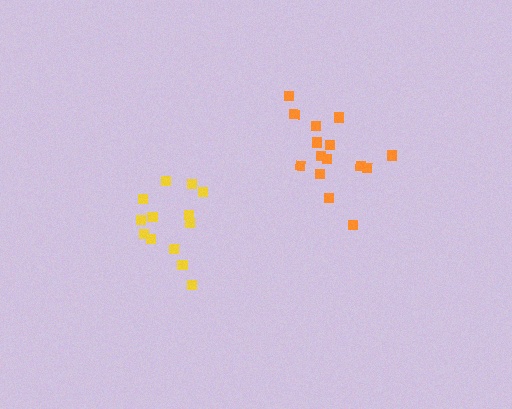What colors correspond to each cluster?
The clusters are colored: yellow, orange.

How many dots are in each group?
Group 1: 14 dots, Group 2: 15 dots (29 total).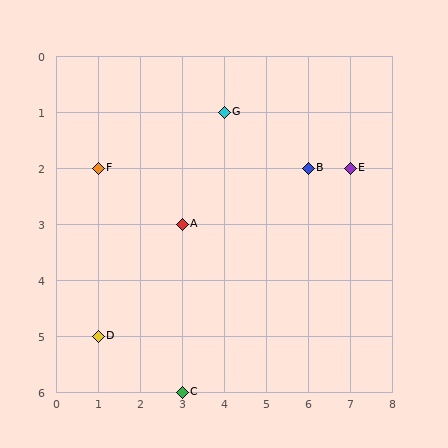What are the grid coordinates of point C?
Point C is at grid coordinates (3, 6).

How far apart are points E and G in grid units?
Points E and G are 3 columns and 1 row apart (about 3.2 grid units diagonally).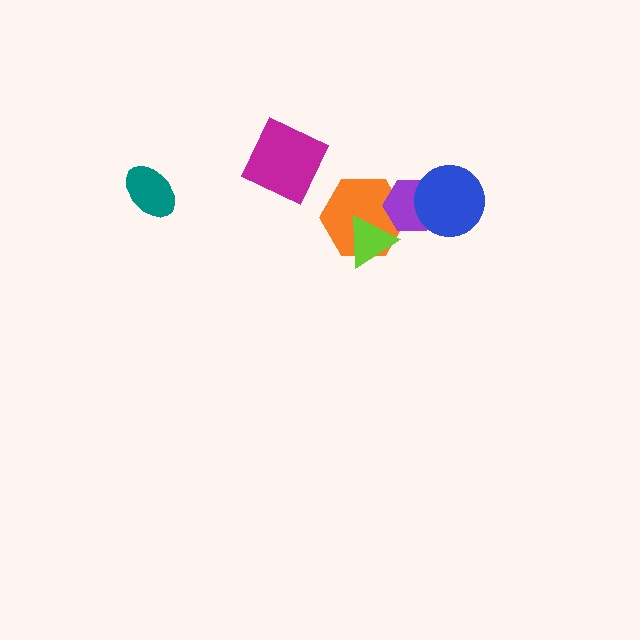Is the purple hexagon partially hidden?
Yes, it is partially covered by another shape.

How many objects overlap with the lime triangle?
1 object overlaps with the lime triangle.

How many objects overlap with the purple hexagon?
2 objects overlap with the purple hexagon.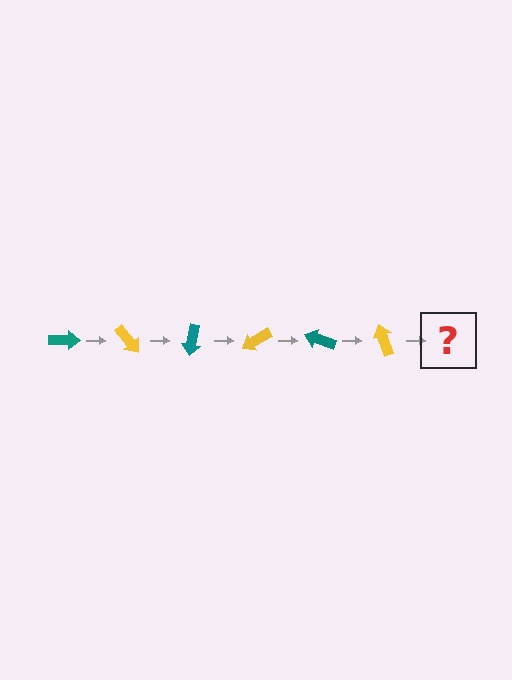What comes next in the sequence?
The next element should be a teal arrow, rotated 300 degrees from the start.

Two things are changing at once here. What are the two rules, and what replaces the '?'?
The two rules are that it rotates 50 degrees each step and the color cycles through teal and yellow. The '?' should be a teal arrow, rotated 300 degrees from the start.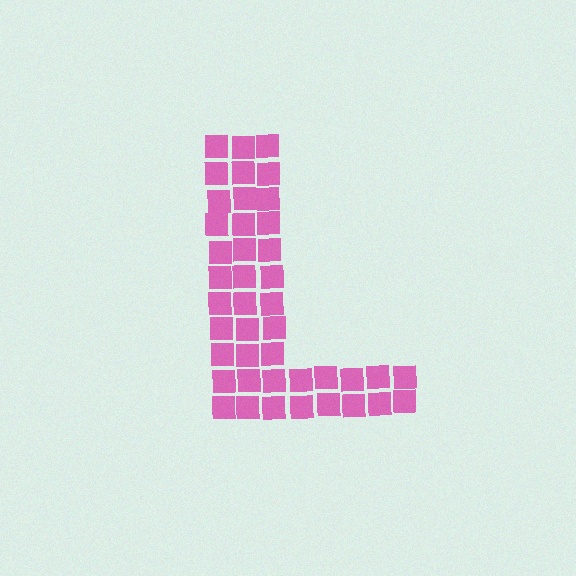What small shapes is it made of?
It is made of small squares.